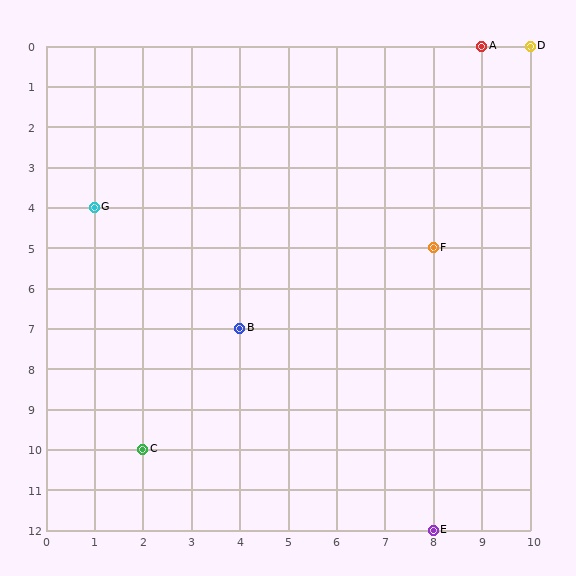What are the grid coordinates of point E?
Point E is at grid coordinates (8, 12).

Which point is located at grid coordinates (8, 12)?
Point E is at (8, 12).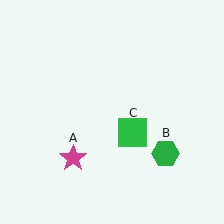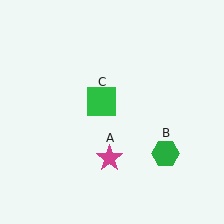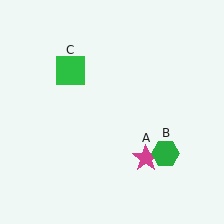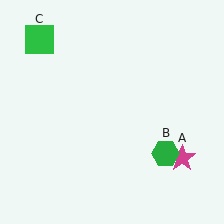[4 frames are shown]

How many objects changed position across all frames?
2 objects changed position: magenta star (object A), green square (object C).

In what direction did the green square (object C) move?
The green square (object C) moved up and to the left.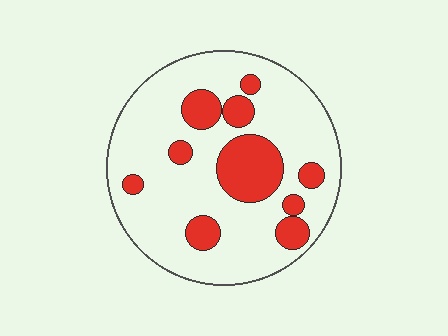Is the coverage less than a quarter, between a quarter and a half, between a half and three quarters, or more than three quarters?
Less than a quarter.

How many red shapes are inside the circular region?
10.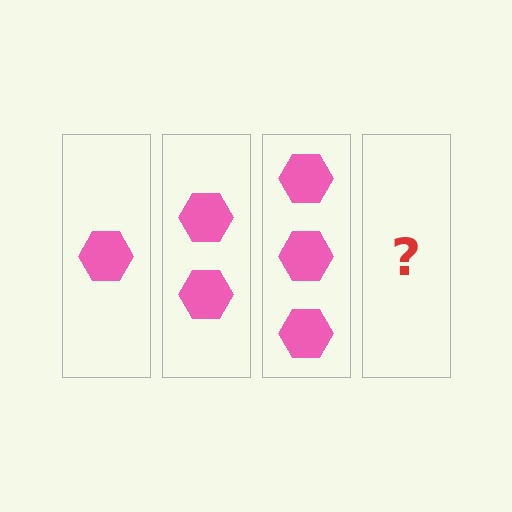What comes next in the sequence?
The next element should be 4 hexagons.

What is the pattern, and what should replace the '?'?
The pattern is that each step adds one more hexagon. The '?' should be 4 hexagons.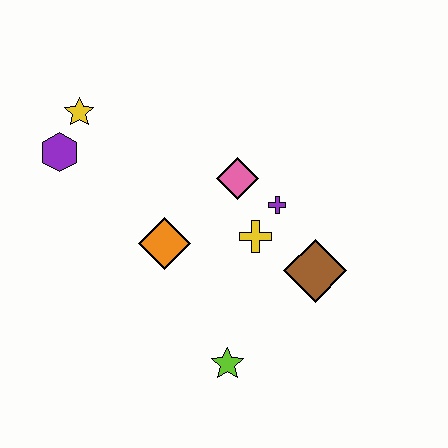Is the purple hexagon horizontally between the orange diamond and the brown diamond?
No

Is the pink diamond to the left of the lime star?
No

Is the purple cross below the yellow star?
Yes